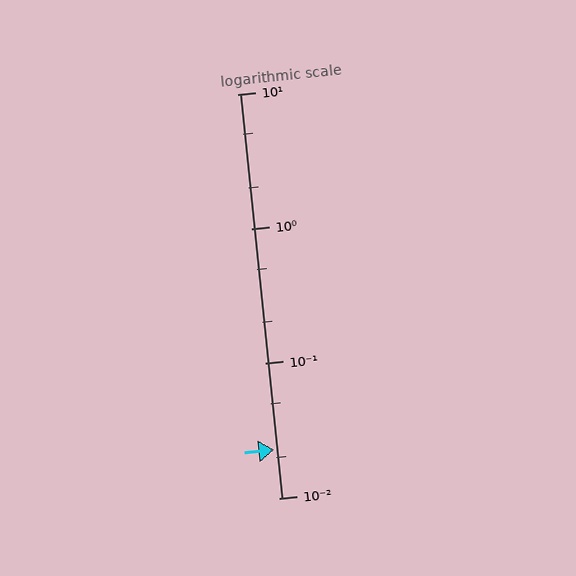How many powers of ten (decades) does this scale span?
The scale spans 3 decades, from 0.01 to 10.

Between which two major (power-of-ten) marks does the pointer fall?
The pointer is between 0.01 and 0.1.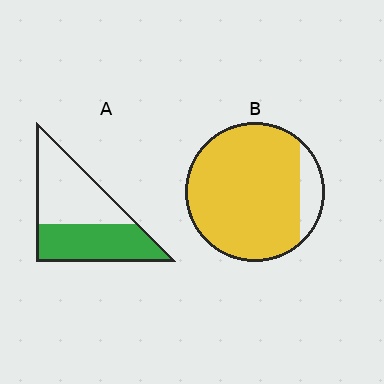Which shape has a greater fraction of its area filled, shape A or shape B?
Shape B.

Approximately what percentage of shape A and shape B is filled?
A is approximately 45% and B is approximately 90%.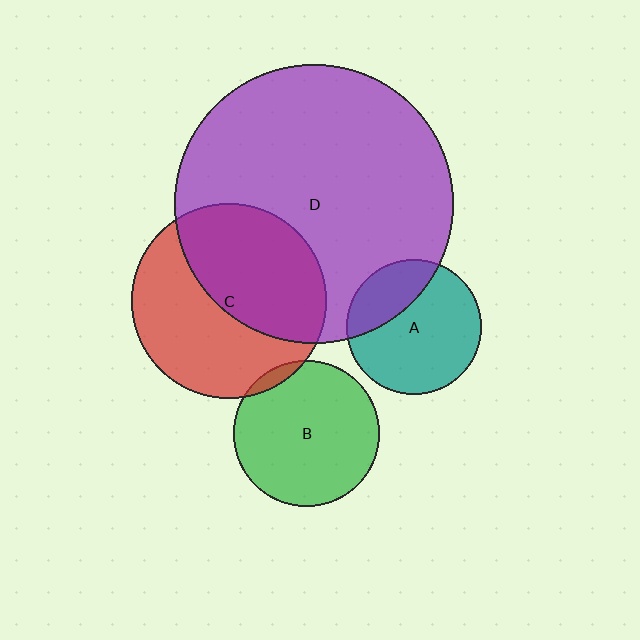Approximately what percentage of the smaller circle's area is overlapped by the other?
Approximately 30%.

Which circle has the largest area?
Circle D (purple).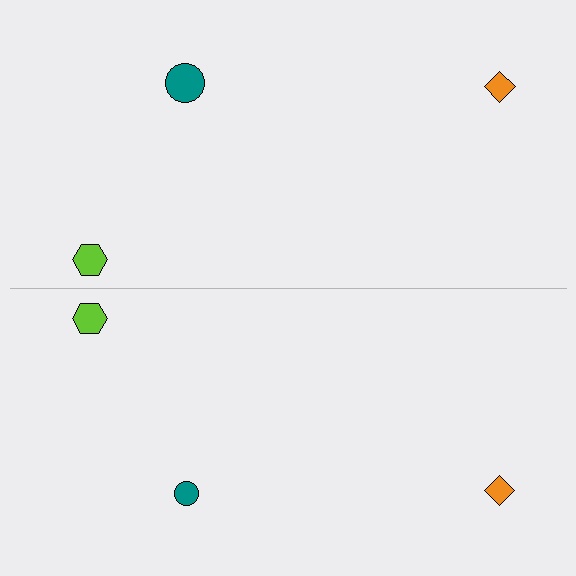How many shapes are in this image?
There are 6 shapes in this image.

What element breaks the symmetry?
The teal circle on the bottom side has a different size than its mirror counterpart.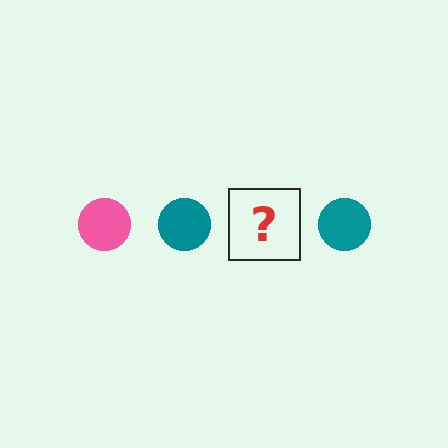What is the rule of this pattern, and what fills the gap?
The rule is that the pattern cycles through pink, teal circles. The gap should be filled with a pink circle.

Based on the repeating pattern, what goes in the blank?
The blank should be a pink circle.